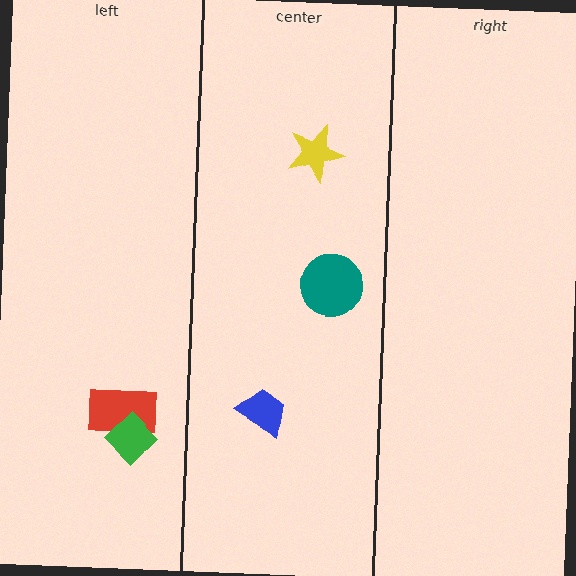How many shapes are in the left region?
2.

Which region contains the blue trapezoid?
The center region.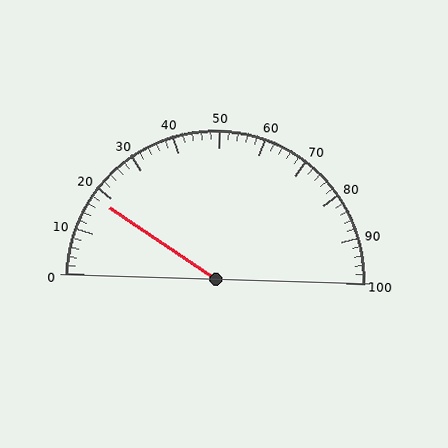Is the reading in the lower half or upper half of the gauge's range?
The reading is in the lower half of the range (0 to 100).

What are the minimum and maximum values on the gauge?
The gauge ranges from 0 to 100.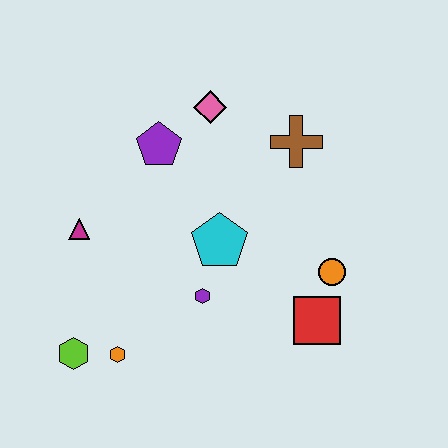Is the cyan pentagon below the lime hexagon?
No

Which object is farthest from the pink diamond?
The lime hexagon is farthest from the pink diamond.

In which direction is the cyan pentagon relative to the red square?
The cyan pentagon is to the left of the red square.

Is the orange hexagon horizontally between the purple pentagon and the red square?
No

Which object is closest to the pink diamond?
The purple pentagon is closest to the pink diamond.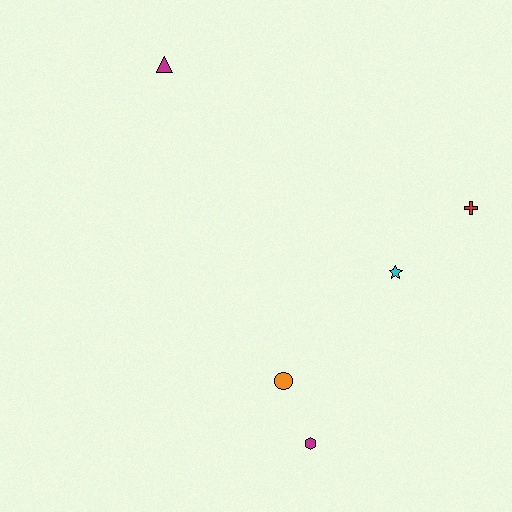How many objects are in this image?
There are 5 objects.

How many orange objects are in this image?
There is 1 orange object.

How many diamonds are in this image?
There are no diamonds.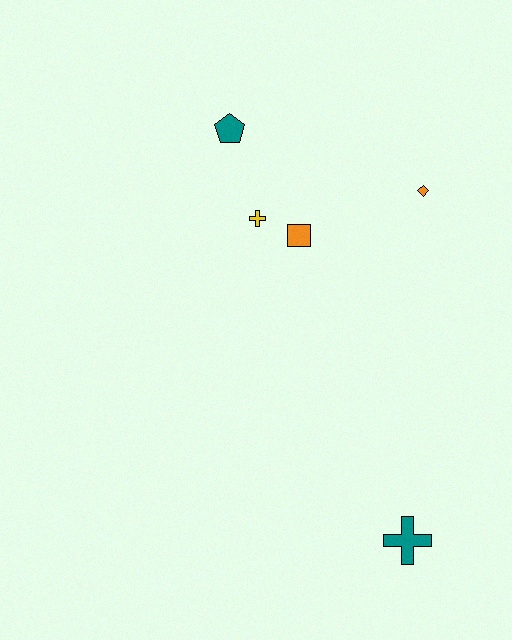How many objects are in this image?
There are 5 objects.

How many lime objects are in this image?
There are no lime objects.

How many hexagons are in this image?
There are no hexagons.